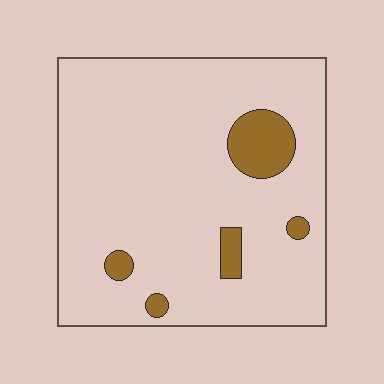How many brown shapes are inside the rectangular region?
5.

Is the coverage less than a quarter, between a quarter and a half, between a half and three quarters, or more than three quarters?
Less than a quarter.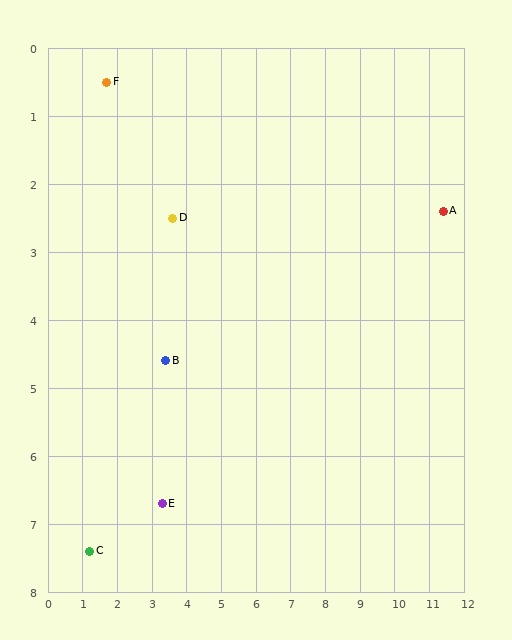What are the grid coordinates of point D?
Point D is at approximately (3.6, 2.5).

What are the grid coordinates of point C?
Point C is at approximately (1.2, 7.4).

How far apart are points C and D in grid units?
Points C and D are about 5.5 grid units apart.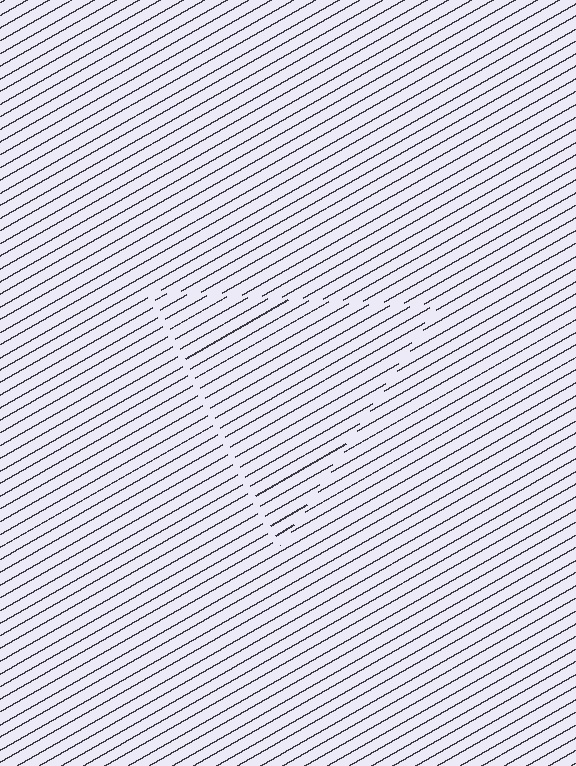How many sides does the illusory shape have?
3 sides — the line-ends trace a triangle.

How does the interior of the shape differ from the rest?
The interior of the shape contains the same grating, shifted by half a period — the contour is defined by the phase discontinuity where line-ends from the inner and outer gratings abut.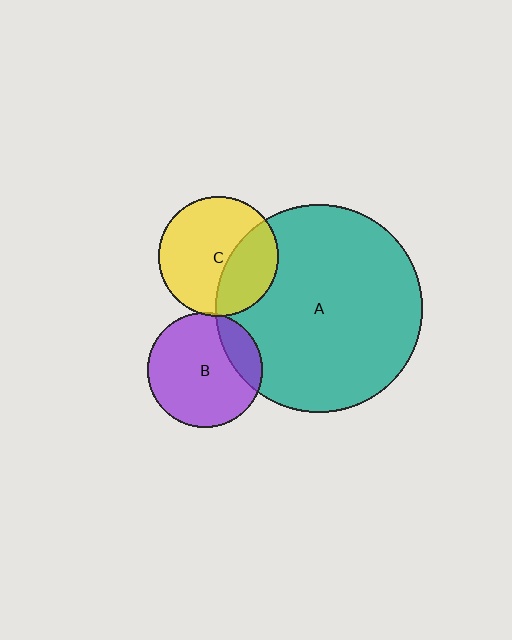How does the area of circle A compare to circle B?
Approximately 3.3 times.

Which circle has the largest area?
Circle A (teal).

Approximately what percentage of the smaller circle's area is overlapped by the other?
Approximately 35%.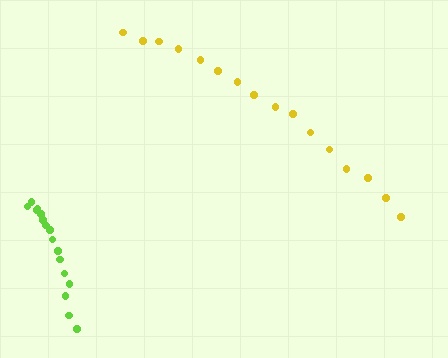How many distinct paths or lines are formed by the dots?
There are 2 distinct paths.